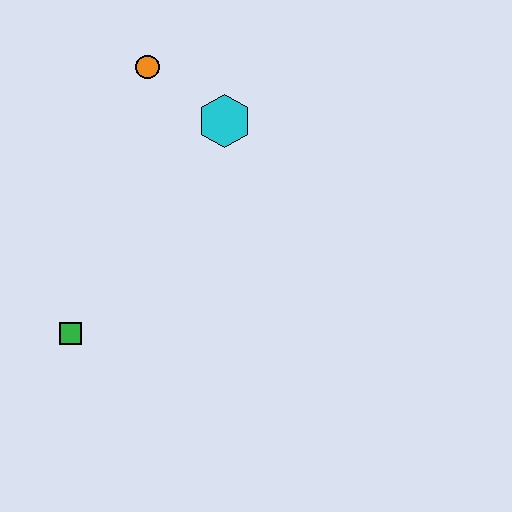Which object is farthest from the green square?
The orange circle is farthest from the green square.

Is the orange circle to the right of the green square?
Yes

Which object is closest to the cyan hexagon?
The orange circle is closest to the cyan hexagon.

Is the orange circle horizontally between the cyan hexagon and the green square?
Yes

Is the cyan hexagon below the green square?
No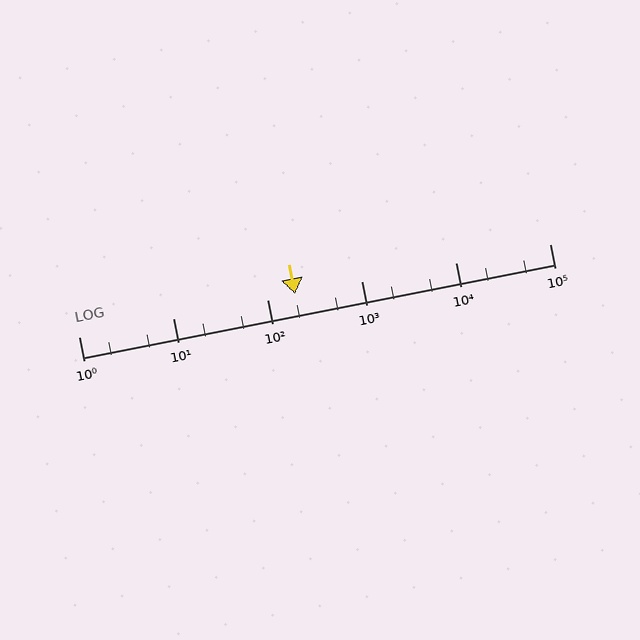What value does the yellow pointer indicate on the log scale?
The pointer indicates approximately 200.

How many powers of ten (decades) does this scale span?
The scale spans 5 decades, from 1 to 100000.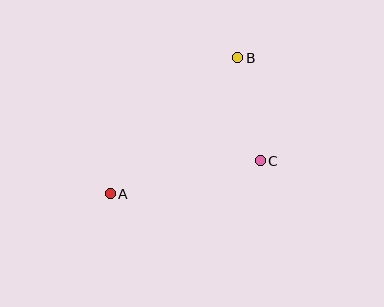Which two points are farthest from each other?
Points A and B are farthest from each other.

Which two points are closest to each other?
Points B and C are closest to each other.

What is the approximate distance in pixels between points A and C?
The distance between A and C is approximately 154 pixels.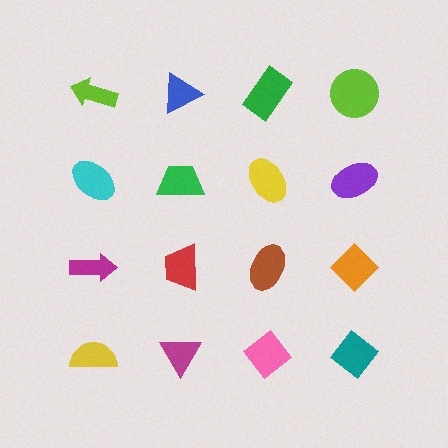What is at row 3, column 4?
An orange diamond.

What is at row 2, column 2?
A green trapezoid.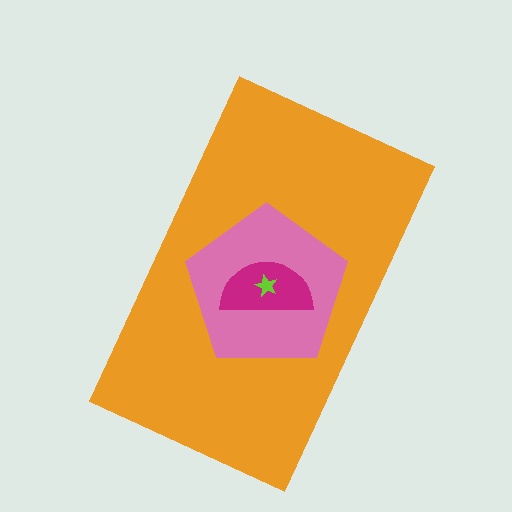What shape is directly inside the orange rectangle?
The pink pentagon.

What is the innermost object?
The lime star.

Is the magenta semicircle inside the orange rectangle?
Yes.